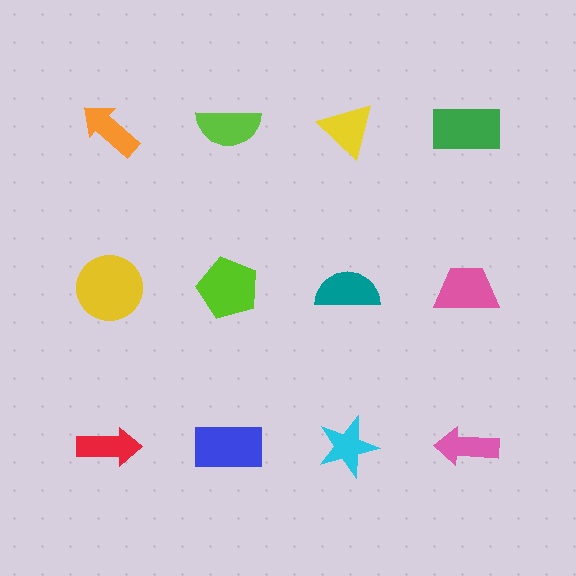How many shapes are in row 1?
4 shapes.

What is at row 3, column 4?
A pink arrow.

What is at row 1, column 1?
An orange arrow.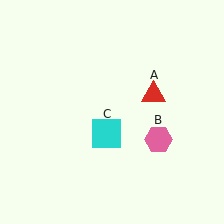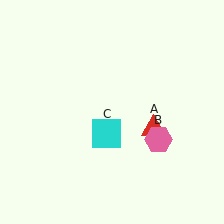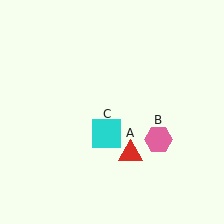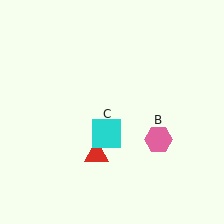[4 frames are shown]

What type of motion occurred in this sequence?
The red triangle (object A) rotated clockwise around the center of the scene.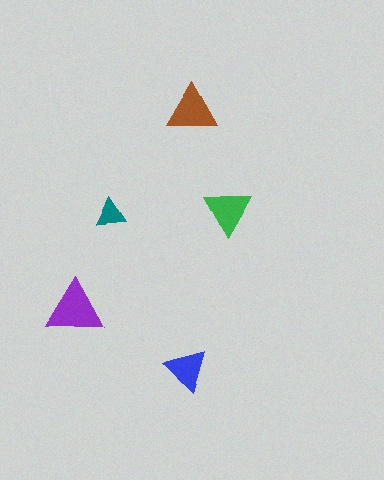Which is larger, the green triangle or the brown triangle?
The brown one.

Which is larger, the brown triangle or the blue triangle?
The brown one.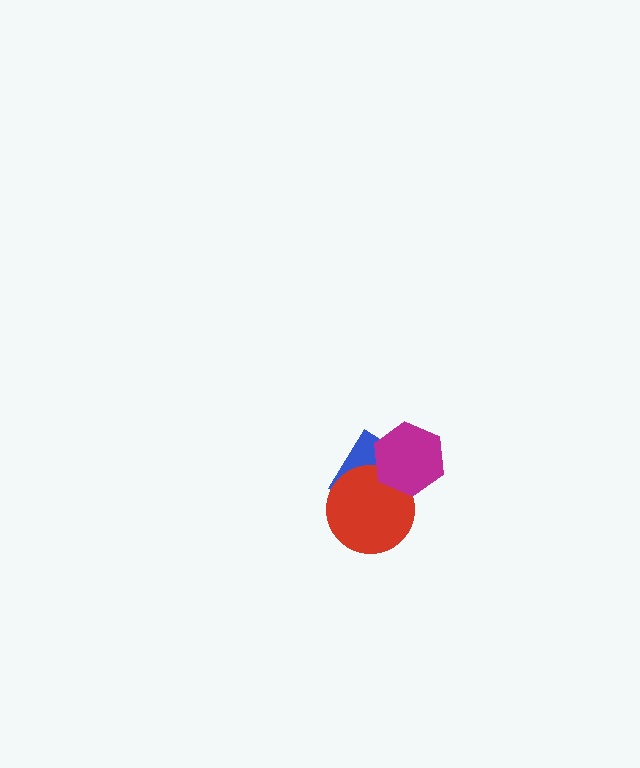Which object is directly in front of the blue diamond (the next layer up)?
The red circle is directly in front of the blue diamond.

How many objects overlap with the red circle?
2 objects overlap with the red circle.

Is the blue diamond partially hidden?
Yes, it is partially covered by another shape.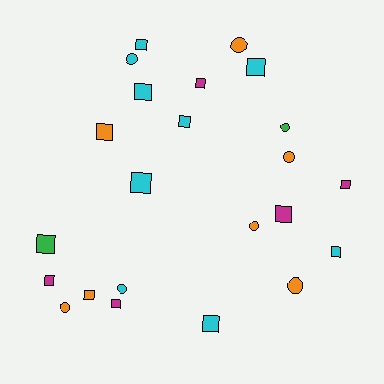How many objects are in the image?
There are 23 objects.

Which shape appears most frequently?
Square, with 15 objects.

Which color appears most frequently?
Cyan, with 9 objects.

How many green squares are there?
There is 1 green square.